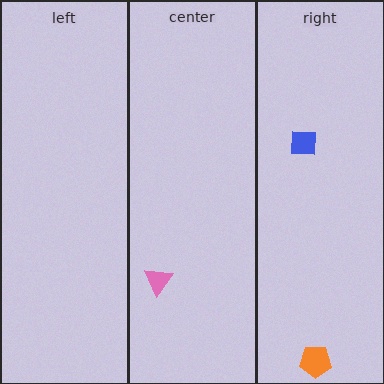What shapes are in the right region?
The blue square, the orange pentagon.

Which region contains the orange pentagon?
The right region.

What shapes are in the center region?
The pink triangle.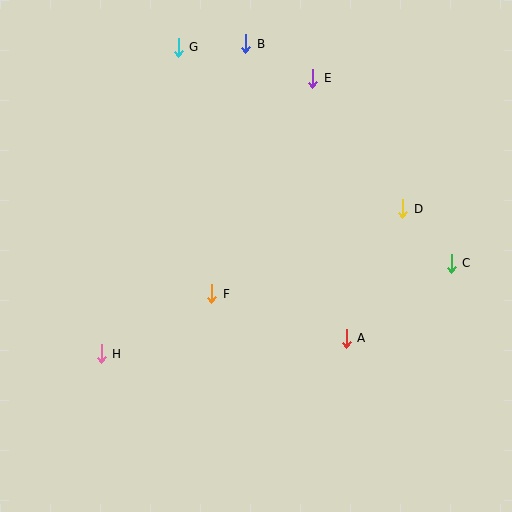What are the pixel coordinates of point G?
Point G is at (178, 47).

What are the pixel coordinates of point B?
Point B is at (246, 44).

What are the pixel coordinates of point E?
Point E is at (313, 78).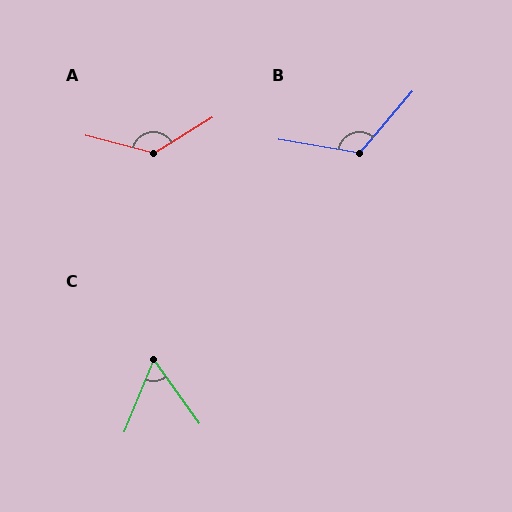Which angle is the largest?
A, at approximately 134 degrees.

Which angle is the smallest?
C, at approximately 58 degrees.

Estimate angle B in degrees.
Approximately 121 degrees.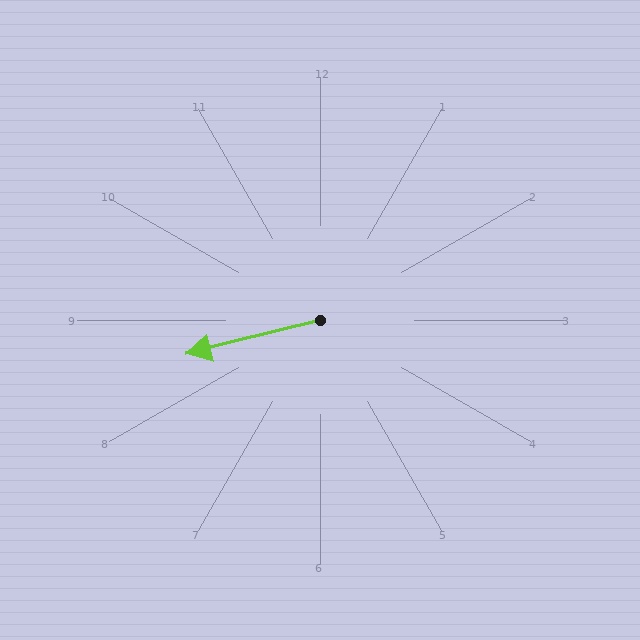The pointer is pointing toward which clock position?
Roughly 9 o'clock.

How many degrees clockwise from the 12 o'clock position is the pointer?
Approximately 256 degrees.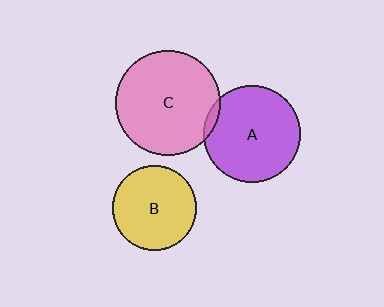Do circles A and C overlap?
Yes.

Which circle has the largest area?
Circle C (pink).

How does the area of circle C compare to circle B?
Approximately 1.5 times.